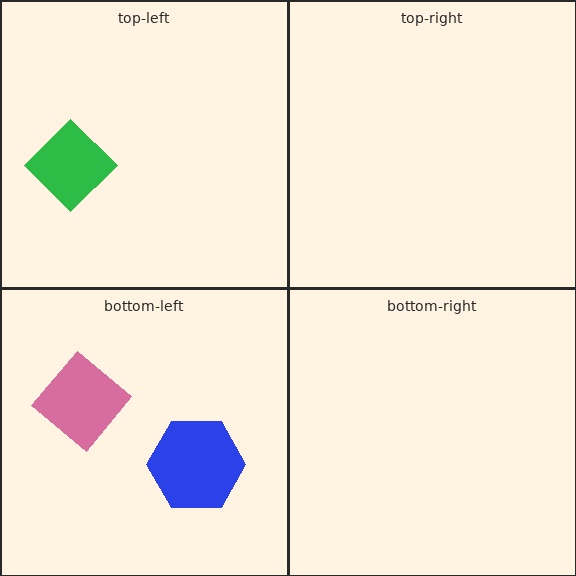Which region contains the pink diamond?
The bottom-left region.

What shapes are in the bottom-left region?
The blue hexagon, the pink diamond.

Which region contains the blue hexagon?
The bottom-left region.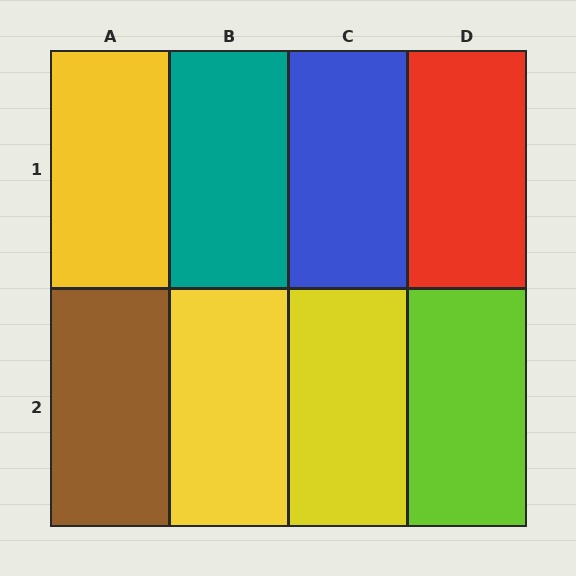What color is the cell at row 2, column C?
Yellow.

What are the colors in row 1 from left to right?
Yellow, teal, blue, red.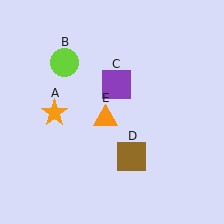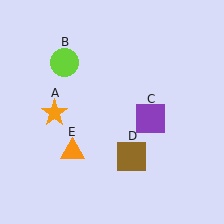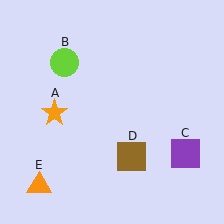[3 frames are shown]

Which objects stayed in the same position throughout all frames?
Orange star (object A) and lime circle (object B) and brown square (object D) remained stationary.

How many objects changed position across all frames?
2 objects changed position: purple square (object C), orange triangle (object E).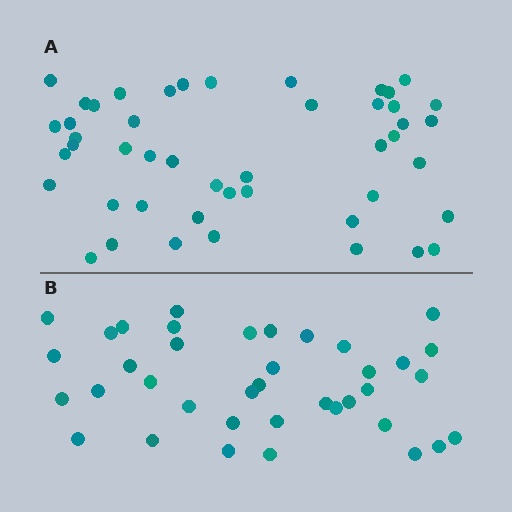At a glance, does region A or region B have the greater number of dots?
Region A (the top region) has more dots.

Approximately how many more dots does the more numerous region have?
Region A has roughly 8 or so more dots than region B.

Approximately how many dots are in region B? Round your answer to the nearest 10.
About 40 dots. (The exact count is 38, which rounds to 40.)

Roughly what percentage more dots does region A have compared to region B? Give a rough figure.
About 25% more.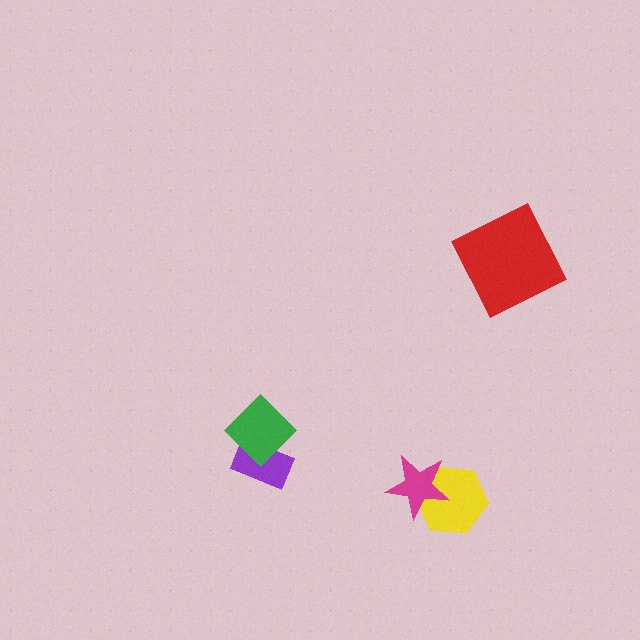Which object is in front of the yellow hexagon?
The magenta star is in front of the yellow hexagon.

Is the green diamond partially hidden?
No, no other shape covers it.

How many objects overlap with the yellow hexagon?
1 object overlaps with the yellow hexagon.